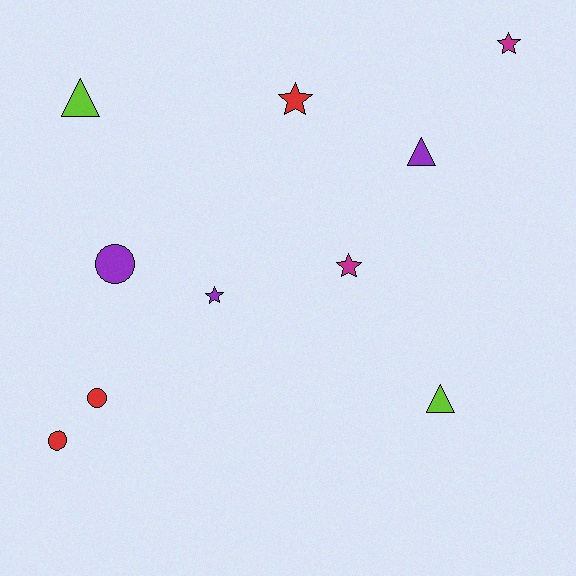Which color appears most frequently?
Red, with 3 objects.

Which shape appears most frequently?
Star, with 4 objects.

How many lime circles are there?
There are no lime circles.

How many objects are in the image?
There are 10 objects.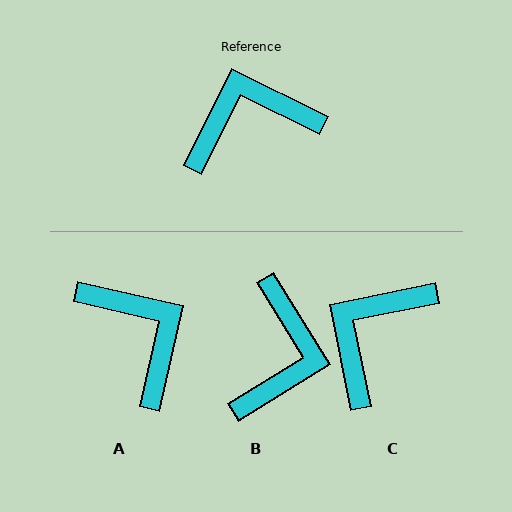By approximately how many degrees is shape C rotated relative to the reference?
Approximately 38 degrees counter-clockwise.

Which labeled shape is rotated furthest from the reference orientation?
B, about 122 degrees away.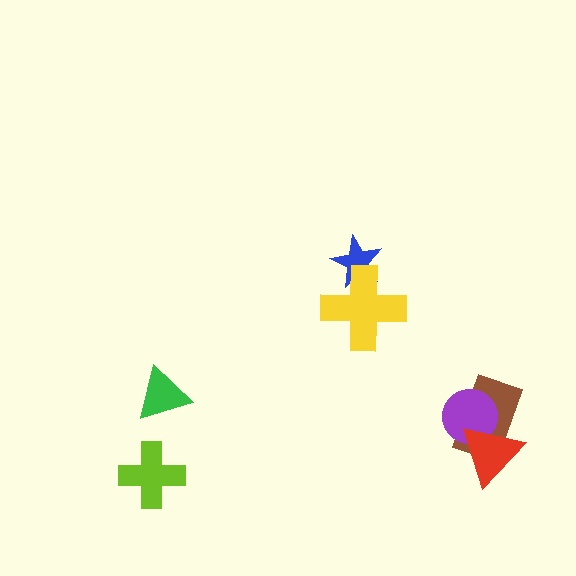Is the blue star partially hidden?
Yes, it is partially covered by another shape.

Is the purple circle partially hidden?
Yes, it is partially covered by another shape.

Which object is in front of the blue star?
The yellow cross is in front of the blue star.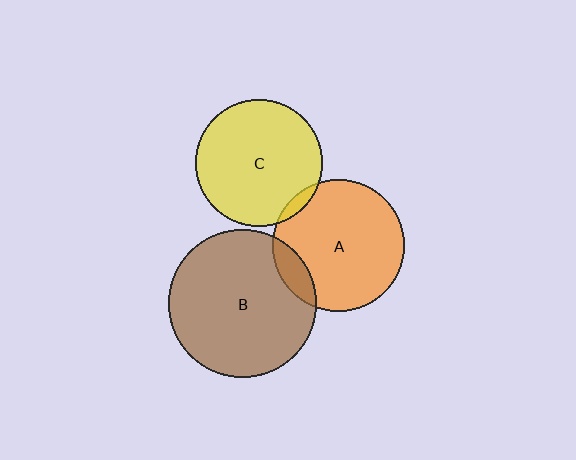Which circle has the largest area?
Circle B (brown).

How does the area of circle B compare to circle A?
Approximately 1.3 times.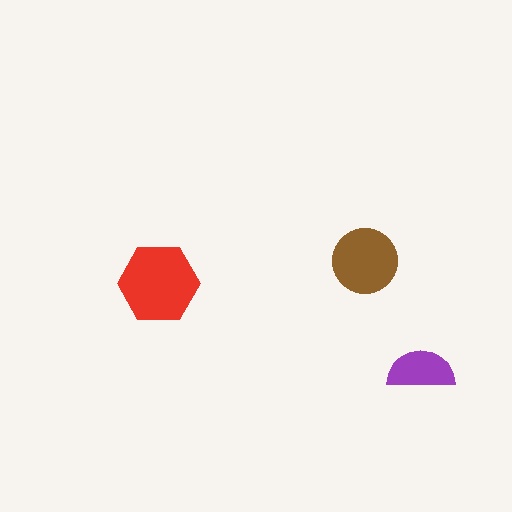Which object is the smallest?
The purple semicircle.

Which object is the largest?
The red hexagon.